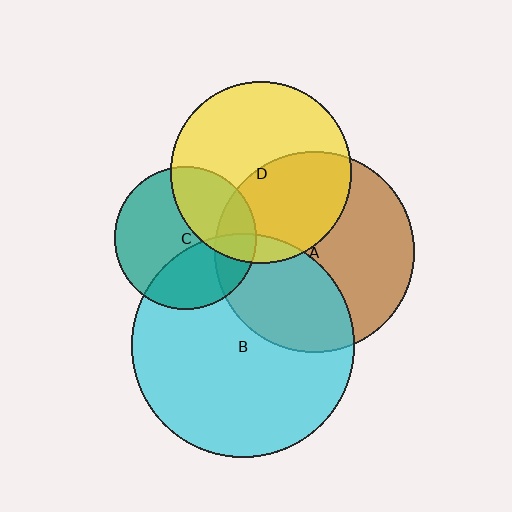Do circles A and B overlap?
Yes.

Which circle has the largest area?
Circle B (cyan).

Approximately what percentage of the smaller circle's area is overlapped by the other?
Approximately 35%.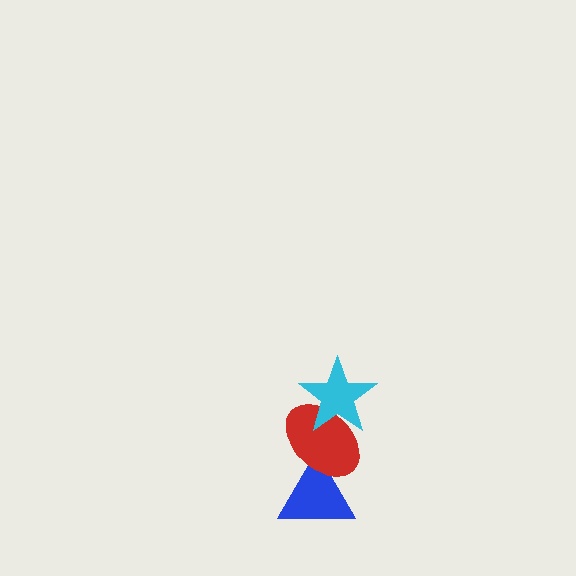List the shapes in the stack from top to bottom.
From top to bottom: the cyan star, the red ellipse, the blue triangle.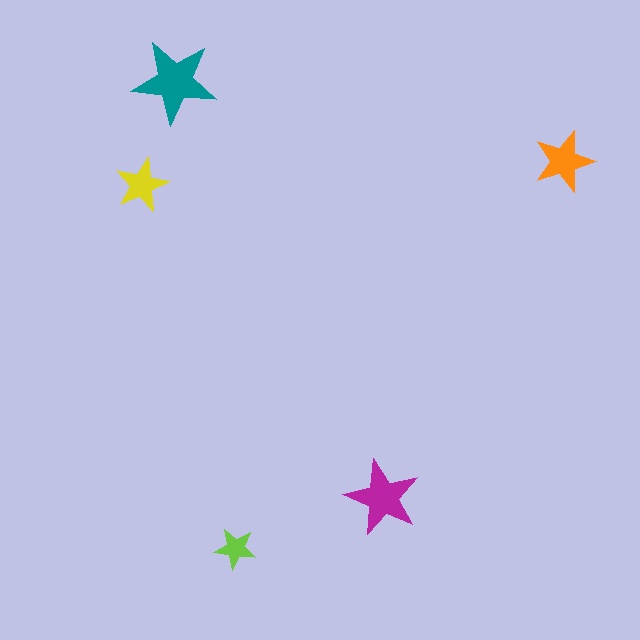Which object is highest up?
The teal star is topmost.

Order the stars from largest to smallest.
the teal one, the magenta one, the orange one, the yellow one, the lime one.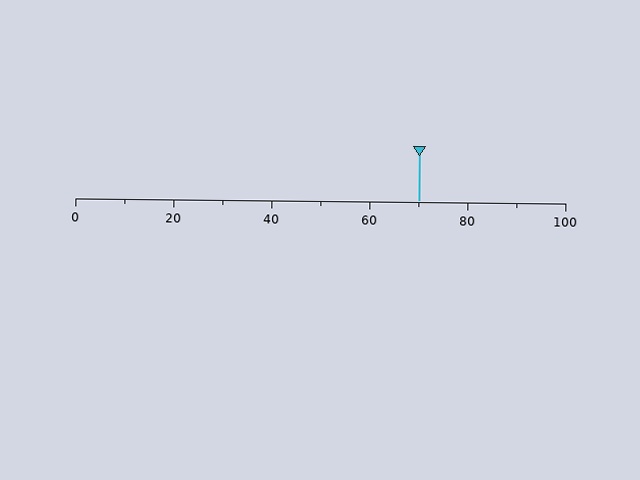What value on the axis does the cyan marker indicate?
The marker indicates approximately 70.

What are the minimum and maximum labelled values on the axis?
The axis runs from 0 to 100.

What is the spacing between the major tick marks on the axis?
The major ticks are spaced 20 apart.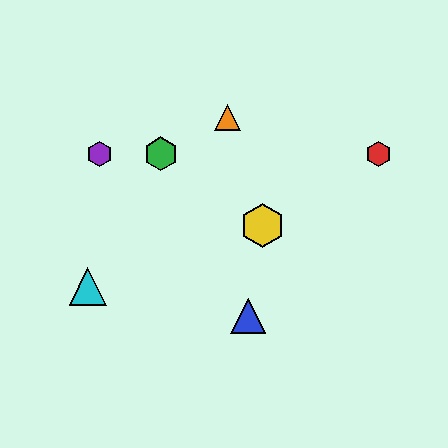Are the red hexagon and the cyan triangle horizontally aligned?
No, the red hexagon is at y≈154 and the cyan triangle is at y≈286.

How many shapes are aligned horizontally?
3 shapes (the red hexagon, the green hexagon, the purple hexagon) are aligned horizontally.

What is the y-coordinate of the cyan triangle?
The cyan triangle is at y≈286.